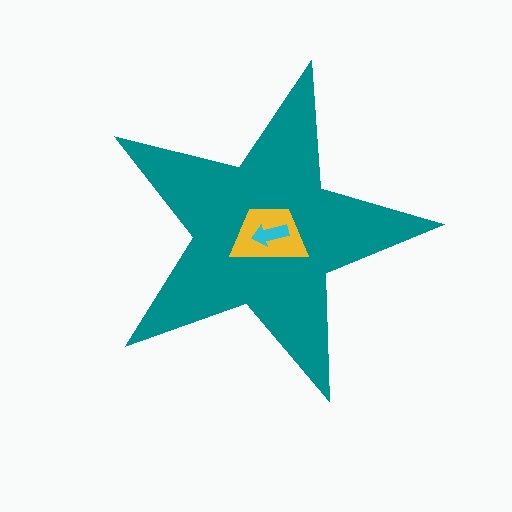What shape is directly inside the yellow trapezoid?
The cyan arrow.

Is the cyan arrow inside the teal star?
Yes.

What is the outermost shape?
The teal star.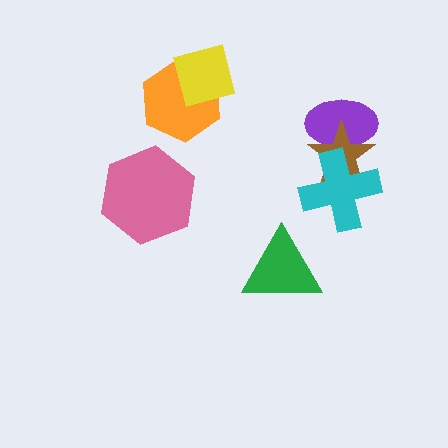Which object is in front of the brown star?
The cyan cross is in front of the brown star.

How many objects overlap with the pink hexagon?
0 objects overlap with the pink hexagon.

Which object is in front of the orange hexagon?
The yellow square is in front of the orange hexagon.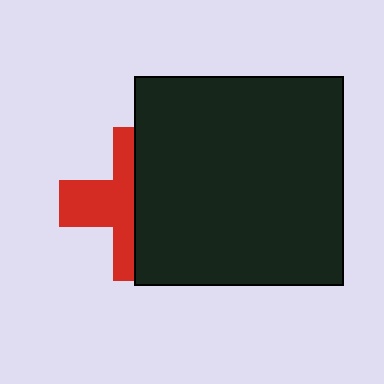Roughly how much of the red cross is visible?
About half of it is visible (roughly 46%).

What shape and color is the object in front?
The object in front is a black square.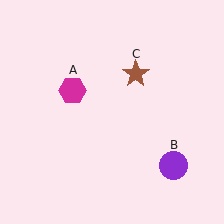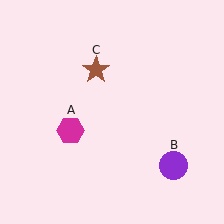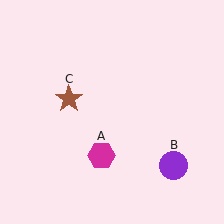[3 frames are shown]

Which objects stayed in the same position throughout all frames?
Purple circle (object B) remained stationary.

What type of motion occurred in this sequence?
The magenta hexagon (object A), brown star (object C) rotated counterclockwise around the center of the scene.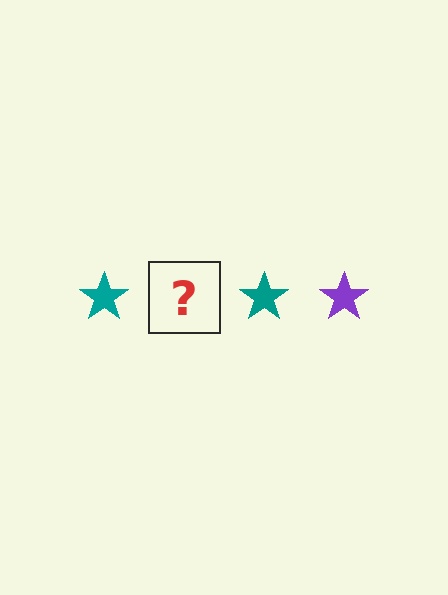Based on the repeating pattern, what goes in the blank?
The blank should be a purple star.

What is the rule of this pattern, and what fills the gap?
The rule is that the pattern cycles through teal, purple stars. The gap should be filled with a purple star.